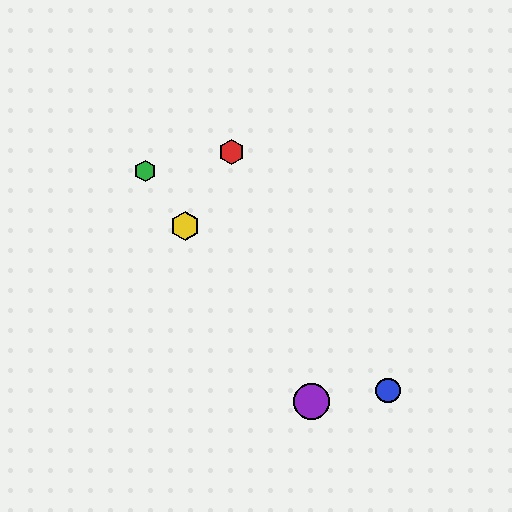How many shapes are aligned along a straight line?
3 shapes (the green hexagon, the yellow hexagon, the purple circle) are aligned along a straight line.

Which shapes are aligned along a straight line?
The green hexagon, the yellow hexagon, the purple circle are aligned along a straight line.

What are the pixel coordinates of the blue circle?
The blue circle is at (388, 391).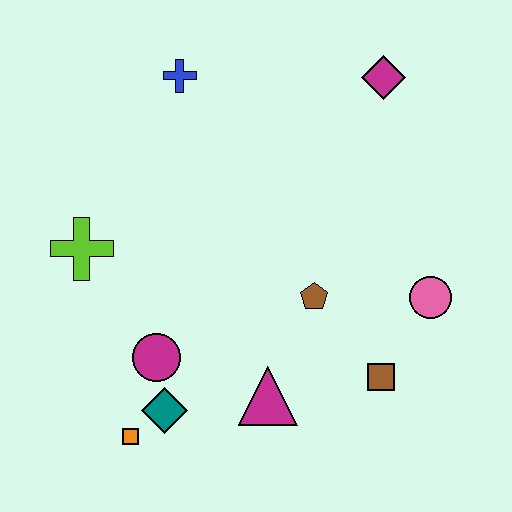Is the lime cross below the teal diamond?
No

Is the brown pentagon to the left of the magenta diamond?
Yes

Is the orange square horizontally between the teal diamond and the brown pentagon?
No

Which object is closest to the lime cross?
The magenta circle is closest to the lime cross.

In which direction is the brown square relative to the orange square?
The brown square is to the right of the orange square.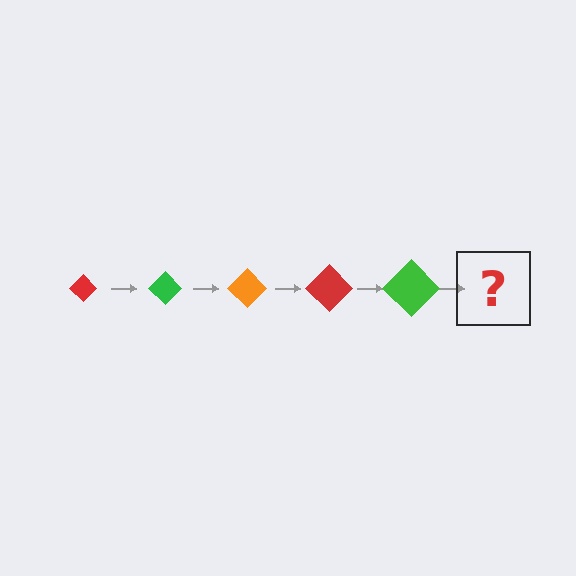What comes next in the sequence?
The next element should be an orange diamond, larger than the previous one.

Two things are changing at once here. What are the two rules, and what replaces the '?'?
The two rules are that the diamond grows larger each step and the color cycles through red, green, and orange. The '?' should be an orange diamond, larger than the previous one.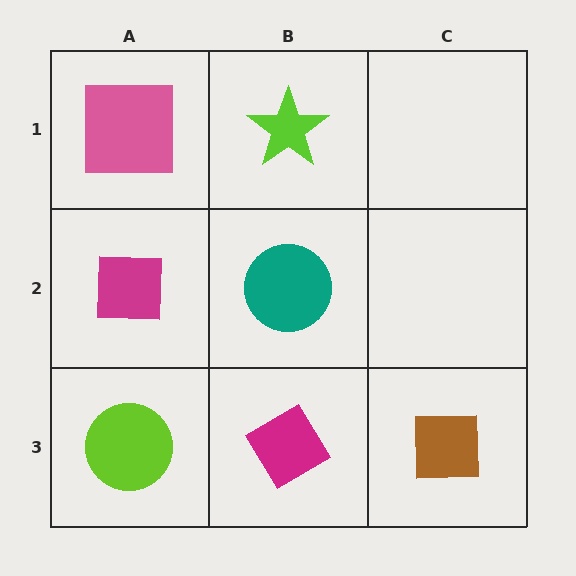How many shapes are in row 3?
3 shapes.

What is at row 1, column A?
A pink square.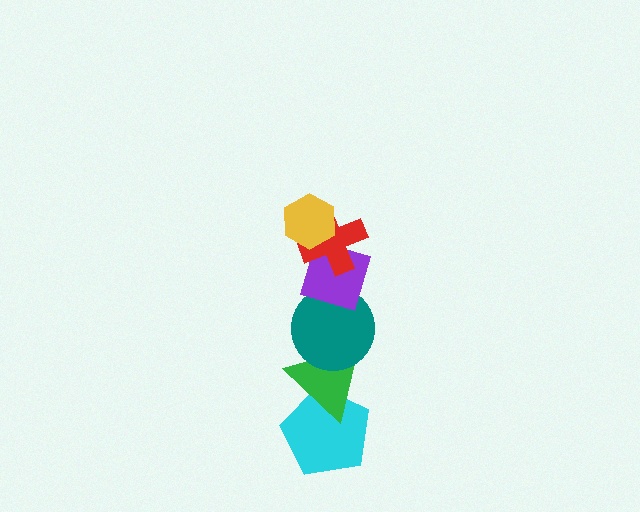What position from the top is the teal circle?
The teal circle is 4th from the top.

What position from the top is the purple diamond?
The purple diamond is 3rd from the top.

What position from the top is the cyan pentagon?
The cyan pentagon is 6th from the top.